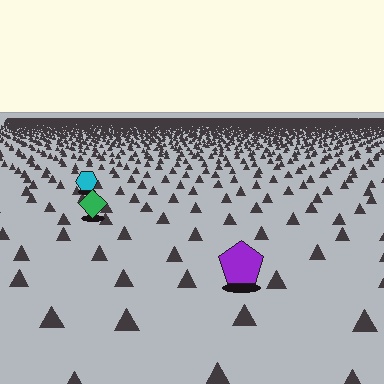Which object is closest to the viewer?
The purple pentagon is closest. The texture marks near it are larger and more spread out.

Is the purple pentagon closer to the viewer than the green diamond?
Yes. The purple pentagon is closer — you can tell from the texture gradient: the ground texture is coarser near it.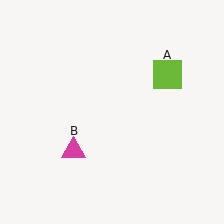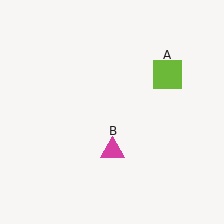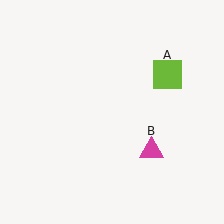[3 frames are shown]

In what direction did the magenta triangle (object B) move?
The magenta triangle (object B) moved right.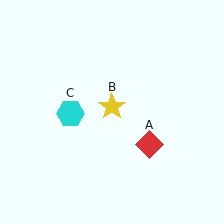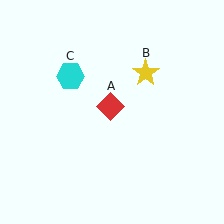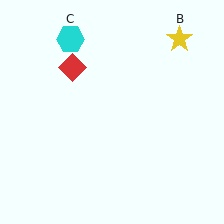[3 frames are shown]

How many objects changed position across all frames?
3 objects changed position: red diamond (object A), yellow star (object B), cyan hexagon (object C).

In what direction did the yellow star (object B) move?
The yellow star (object B) moved up and to the right.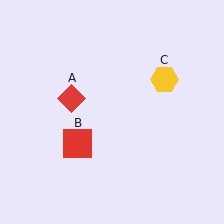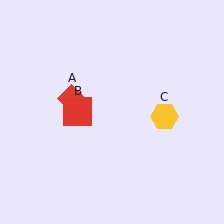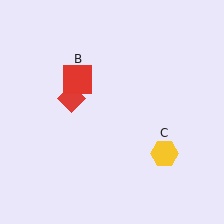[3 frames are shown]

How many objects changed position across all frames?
2 objects changed position: red square (object B), yellow hexagon (object C).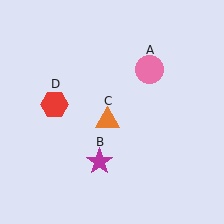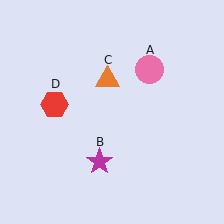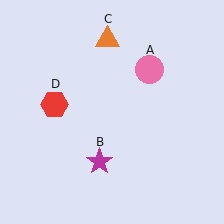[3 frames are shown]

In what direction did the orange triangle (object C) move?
The orange triangle (object C) moved up.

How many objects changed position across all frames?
1 object changed position: orange triangle (object C).